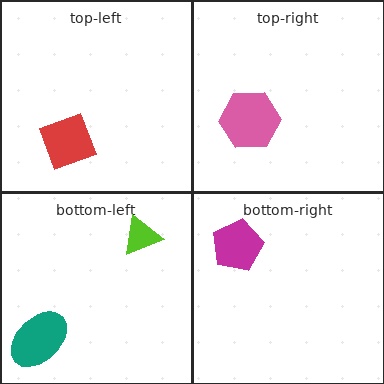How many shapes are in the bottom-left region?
2.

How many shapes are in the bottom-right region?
1.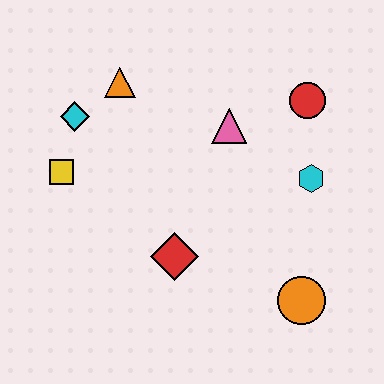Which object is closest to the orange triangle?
The cyan diamond is closest to the orange triangle.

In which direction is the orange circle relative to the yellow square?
The orange circle is to the right of the yellow square.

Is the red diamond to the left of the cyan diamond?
No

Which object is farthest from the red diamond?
The red circle is farthest from the red diamond.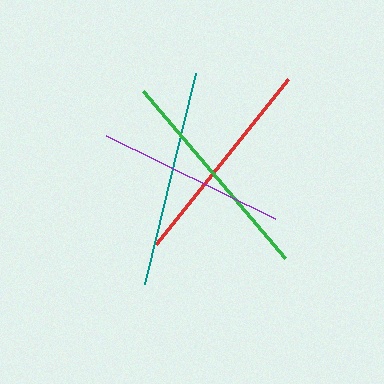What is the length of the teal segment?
The teal segment is approximately 216 pixels long.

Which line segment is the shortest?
The purple line is the shortest at approximately 189 pixels.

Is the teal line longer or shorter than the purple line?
The teal line is longer than the purple line.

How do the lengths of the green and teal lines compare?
The green and teal lines are approximately the same length.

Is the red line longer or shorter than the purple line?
The red line is longer than the purple line.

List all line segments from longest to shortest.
From longest to shortest: green, teal, red, purple.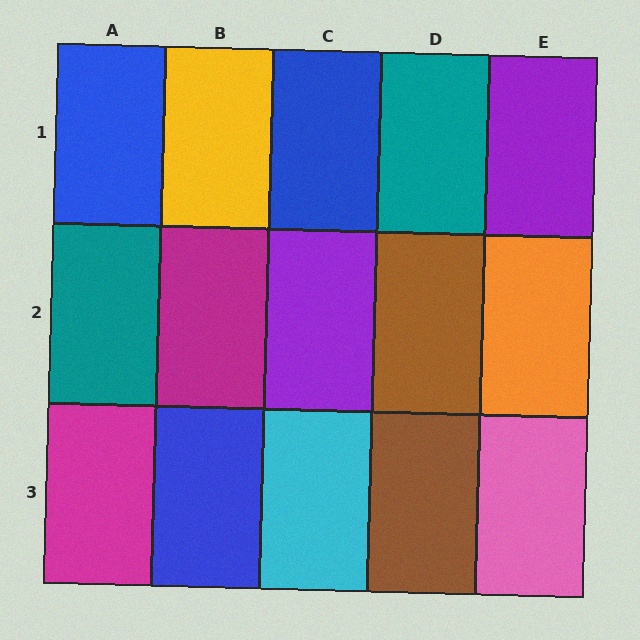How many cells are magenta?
2 cells are magenta.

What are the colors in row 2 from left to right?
Teal, magenta, purple, brown, orange.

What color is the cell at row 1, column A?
Blue.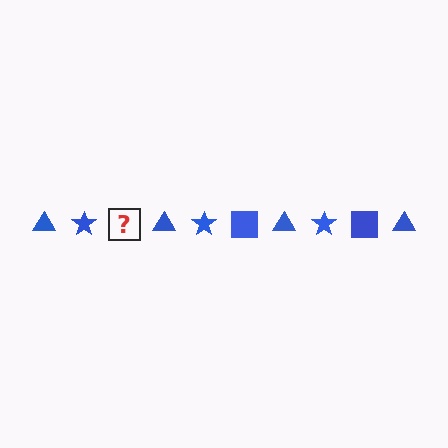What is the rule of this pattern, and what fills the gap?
The rule is that the pattern cycles through triangle, star, square shapes in blue. The gap should be filled with a blue square.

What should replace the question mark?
The question mark should be replaced with a blue square.